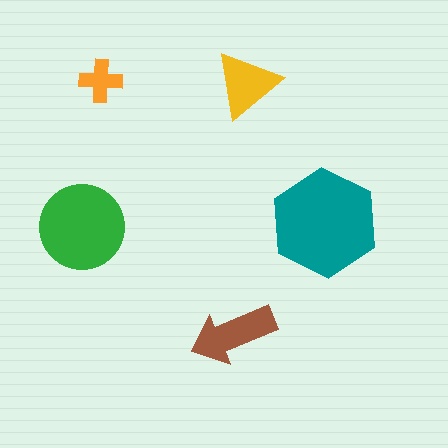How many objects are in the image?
There are 5 objects in the image.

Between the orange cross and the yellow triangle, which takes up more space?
The yellow triangle.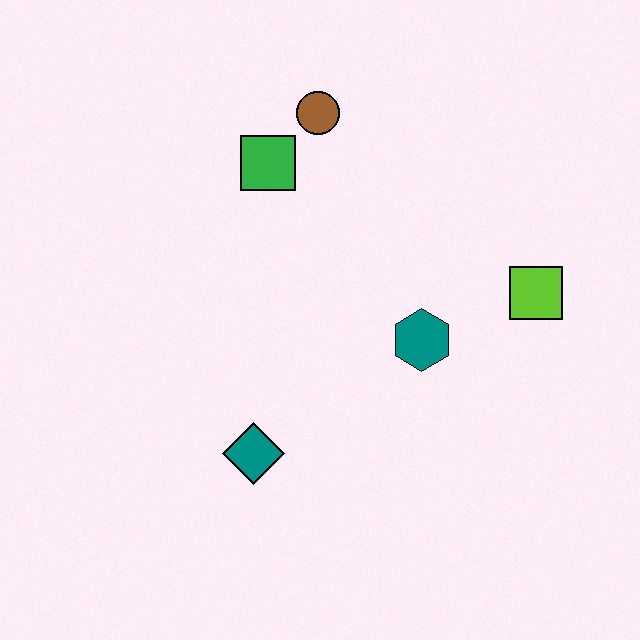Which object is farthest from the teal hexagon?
The brown circle is farthest from the teal hexagon.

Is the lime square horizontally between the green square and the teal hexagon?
No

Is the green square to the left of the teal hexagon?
Yes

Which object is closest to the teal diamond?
The teal hexagon is closest to the teal diamond.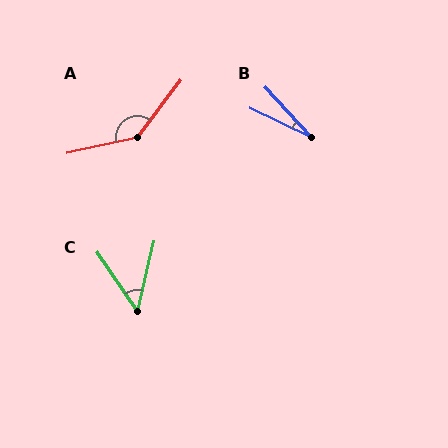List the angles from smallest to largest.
B (22°), C (47°), A (140°).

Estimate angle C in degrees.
Approximately 47 degrees.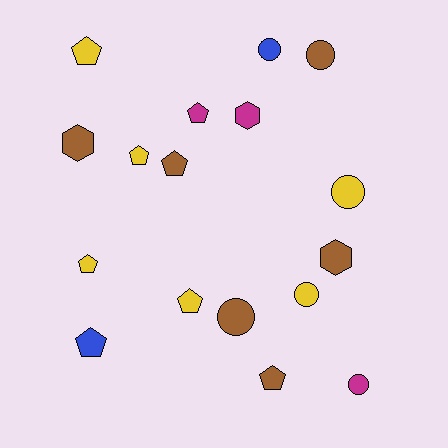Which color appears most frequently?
Brown, with 6 objects.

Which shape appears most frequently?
Pentagon, with 8 objects.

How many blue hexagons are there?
There are no blue hexagons.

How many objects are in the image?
There are 17 objects.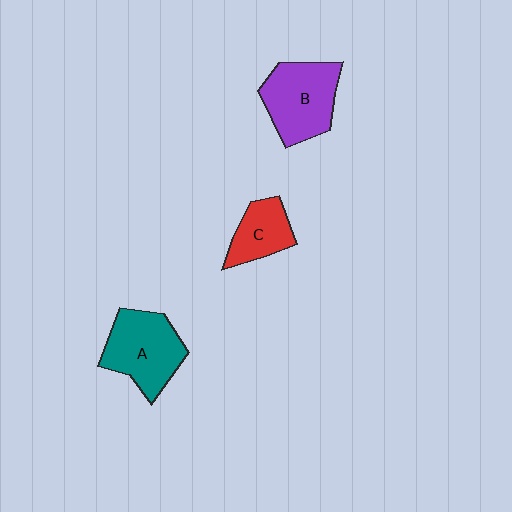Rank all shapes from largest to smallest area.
From largest to smallest: B (purple), A (teal), C (red).